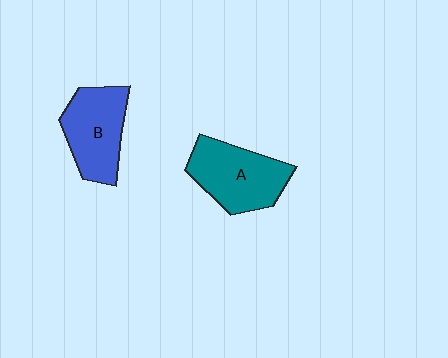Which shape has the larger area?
Shape A (teal).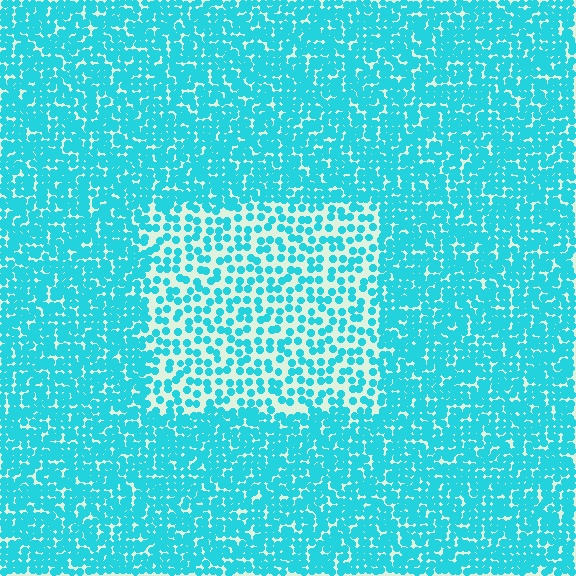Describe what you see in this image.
The image contains small cyan elements arranged at two different densities. A rectangle-shaped region is visible where the elements are less densely packed than the surrounding area.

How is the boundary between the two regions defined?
The boundary is defined by a change in element density (approximately 2.1x ratio). All elements are the same color, size, and shape.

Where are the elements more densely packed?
The elements are more densely packed outside the rectangle boundary.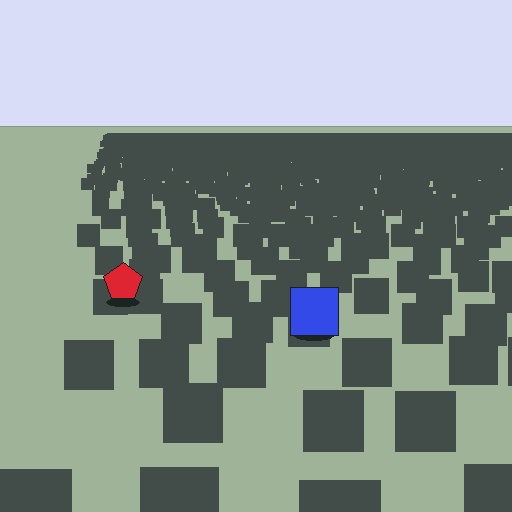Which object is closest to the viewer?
The blue square is closest. The texture marks near it are larger and more spread out.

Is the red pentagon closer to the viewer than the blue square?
No. The blue square is closer — you can tell from the texture gradient: the ground texture is coarser near it.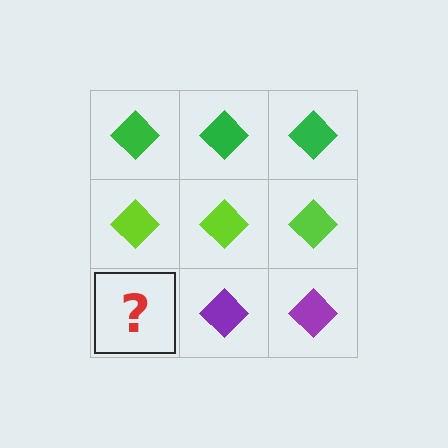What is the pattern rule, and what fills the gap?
The rule is that each row has a consistent color. The gap should be filled with a purple diamond.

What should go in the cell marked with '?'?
The missing cell should contain a purple diamond.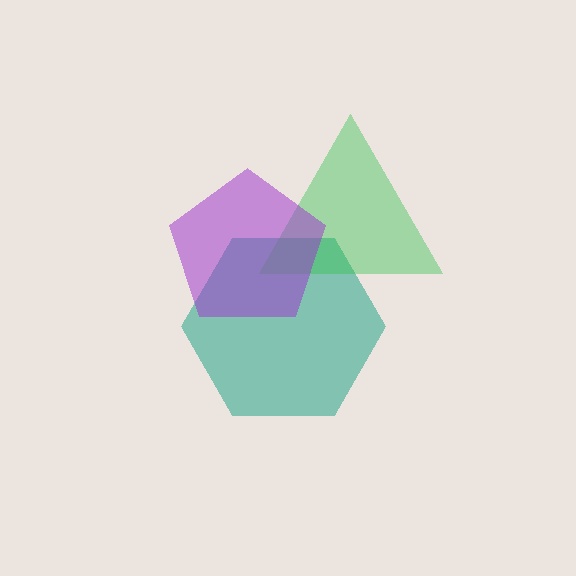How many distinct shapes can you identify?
There are 3 distinct shapes: a teal hexagon, a green triangle, a purple pentagon.